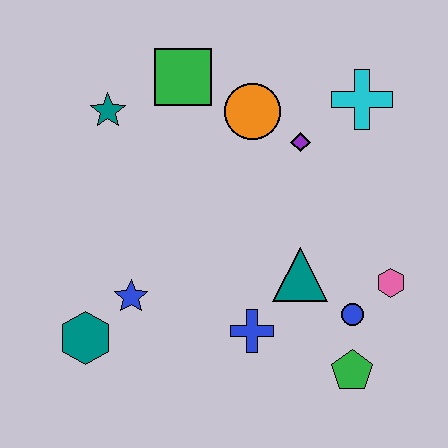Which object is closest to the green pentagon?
The blue circle is closest to the green pentagon.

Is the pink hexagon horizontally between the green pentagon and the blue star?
No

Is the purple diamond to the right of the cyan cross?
No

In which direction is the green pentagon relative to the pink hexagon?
The green pentagon is below the pink hexagon.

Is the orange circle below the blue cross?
No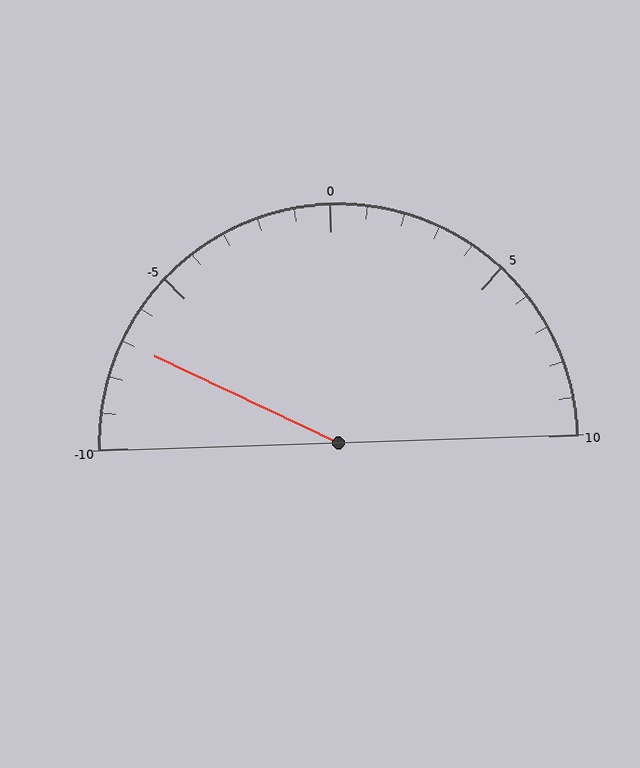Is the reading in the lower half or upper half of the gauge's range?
The reading is in the lower half of the range (-10 to 10).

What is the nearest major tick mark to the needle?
The nearest major tick mark is -5.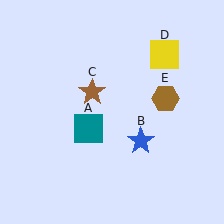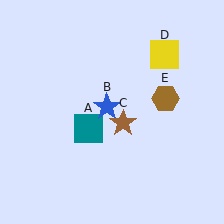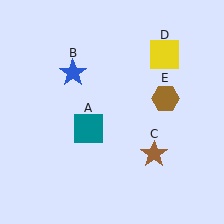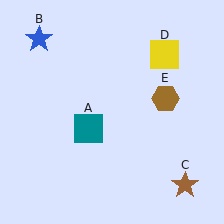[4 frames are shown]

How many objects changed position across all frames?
2 objects changed position: blue star (object B), brown star (object C).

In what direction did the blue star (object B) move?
The blue star (object B) moved up and to the left.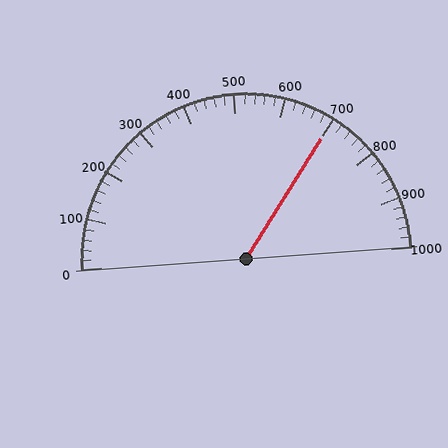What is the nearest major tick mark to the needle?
The nearest major tick mark is 700.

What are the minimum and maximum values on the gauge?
The gauge ranges from 0 to 1000.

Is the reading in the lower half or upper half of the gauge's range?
The reading is in the upper half of the range (0 to 1000).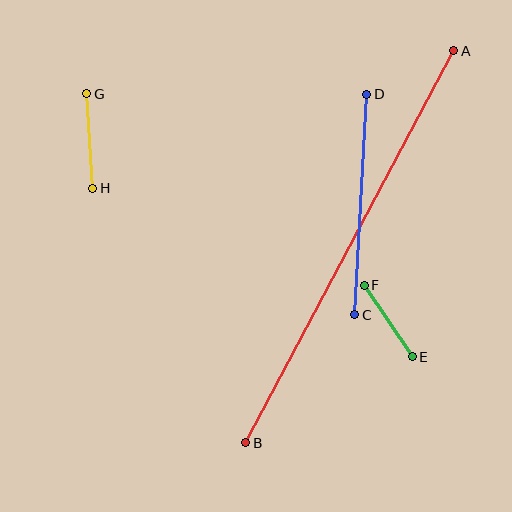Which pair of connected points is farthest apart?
Points A and B are farthest apart.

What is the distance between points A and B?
The distance is approximately 444 pixels.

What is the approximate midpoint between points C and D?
The midpoint is at approximately (361, 205) pixels.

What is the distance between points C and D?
The distance is approximately 221 pixels.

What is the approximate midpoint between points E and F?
The midpoint is at approximately (388, 321) pixels.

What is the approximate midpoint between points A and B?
The midpoint is at approximately (350, 247) pixels.